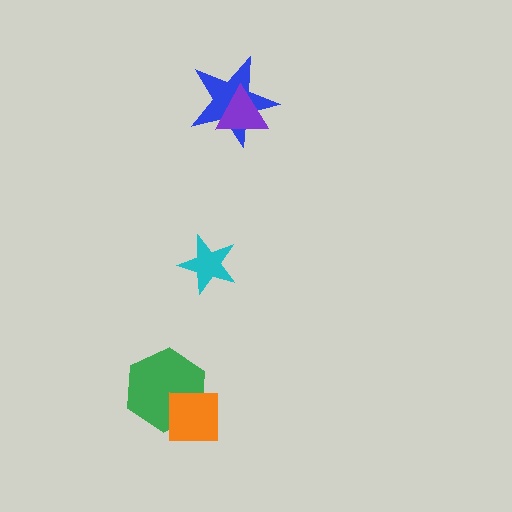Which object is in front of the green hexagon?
The orange square is in front of the green hexagon.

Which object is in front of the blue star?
The purple triangle is in front of the blue star.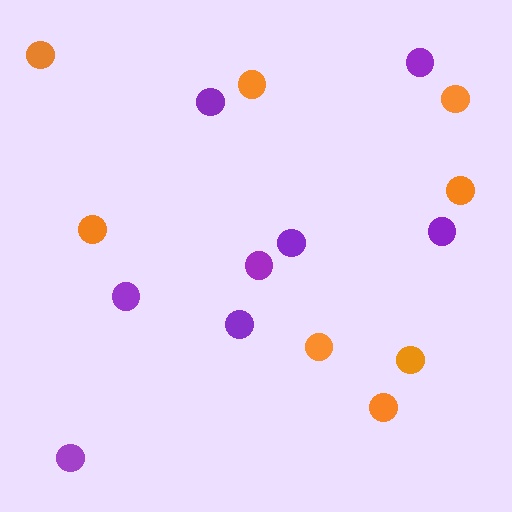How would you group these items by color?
There are 2 groups: one group of orange circles (8) and one group of purple circles (8).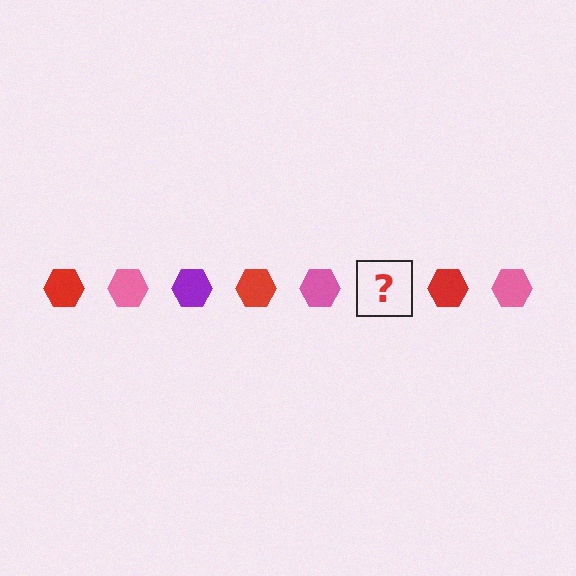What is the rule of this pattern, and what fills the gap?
The rule is that the pattern cycles through red, pink, purple hexagons. The gap should be filled with a purple hexagon.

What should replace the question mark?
The question mark should be replaced with a purple hexagon.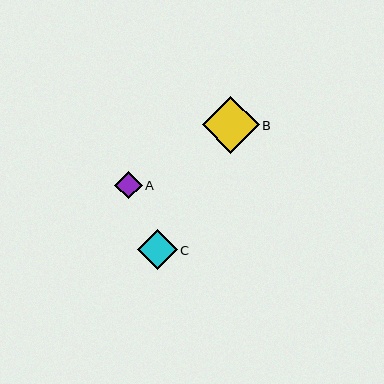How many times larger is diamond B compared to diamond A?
Diamond B is approximately 2.1 times the size of diamond A.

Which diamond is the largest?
Diamond B is the largest with a size of approximately 57 pixels.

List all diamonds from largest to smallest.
From largest to smallest: B, C, A.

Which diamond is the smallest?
Diamond A is the smallest with a size of approximately 28 pixels.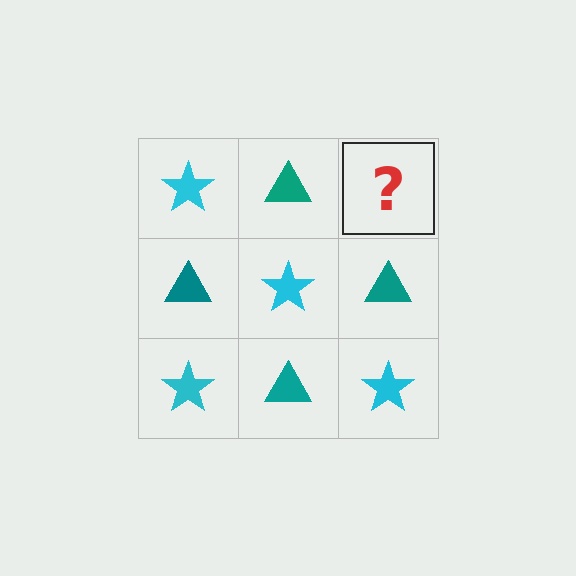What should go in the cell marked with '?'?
The missing cell should contain a cyan star.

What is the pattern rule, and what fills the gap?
The rule is that it alternates cyan star and teal triangle in a checkerboard pattern. The gap should be filled with a cyan star.